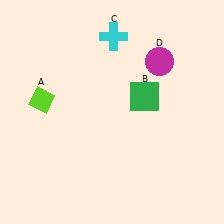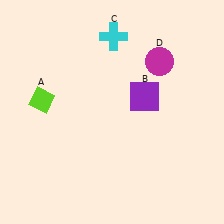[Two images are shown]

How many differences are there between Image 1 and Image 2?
There is 1 difference between the two images.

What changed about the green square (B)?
In Image 1, B is green. In Image 2, it changed to purple.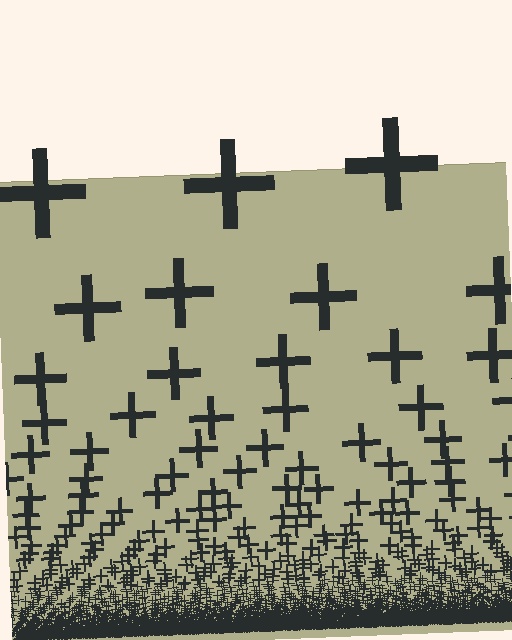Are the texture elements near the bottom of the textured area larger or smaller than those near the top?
Smaller. The gradient is inverted — elements near the bottom are smaller and denser.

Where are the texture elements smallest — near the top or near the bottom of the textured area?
Near the bottom.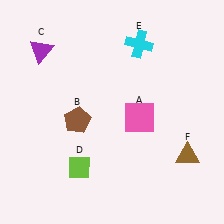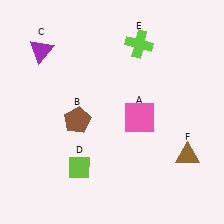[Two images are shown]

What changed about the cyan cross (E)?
In Image 1, E is cyan. In Image 2, it changed to lime.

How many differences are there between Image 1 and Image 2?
There is 1 difference between the two images.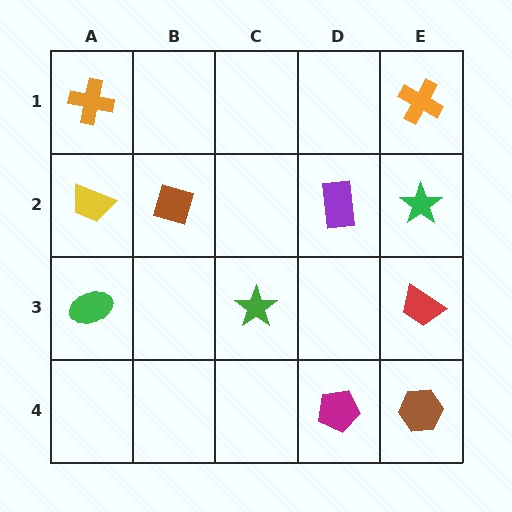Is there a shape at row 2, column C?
No, that cell is empty.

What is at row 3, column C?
A green star.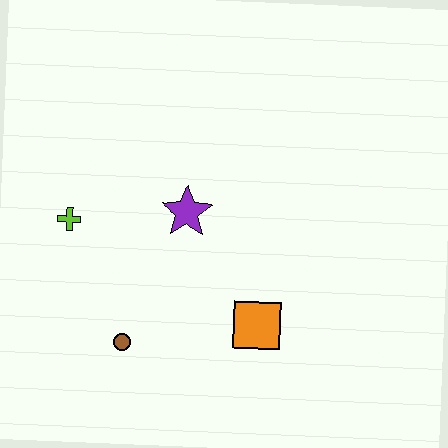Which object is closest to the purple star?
The lime cross is closest to the purple star.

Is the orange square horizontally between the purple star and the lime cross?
No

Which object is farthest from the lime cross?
The orange square is farthest from the lime cross.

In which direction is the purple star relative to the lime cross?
The purple star is to the right of the lime cross.